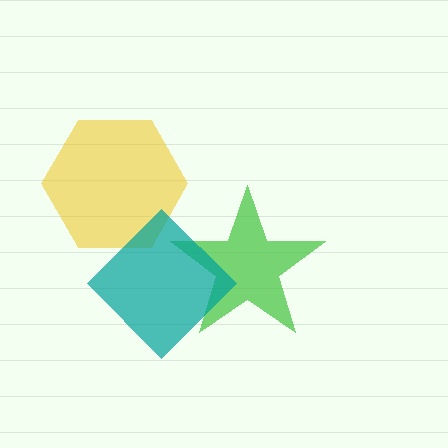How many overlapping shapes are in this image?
There are 3 overlapping shapes in the image.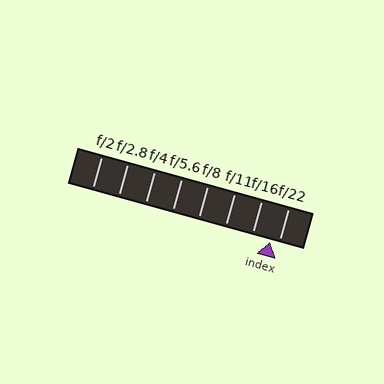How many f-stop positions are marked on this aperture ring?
There are 8 f-stop positions marked.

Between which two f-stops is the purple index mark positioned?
The index mark is between f/16 and f/22.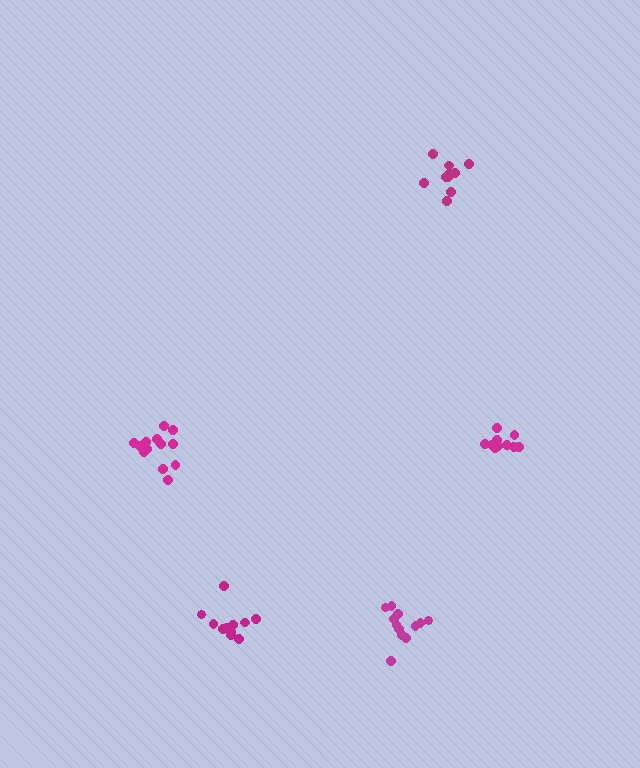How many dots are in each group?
Group 1: 10 dots, Group 2: 14 dots, Group 3: 11 dots, Group 4: 12 dots, Group 5: 10 dots (57 total).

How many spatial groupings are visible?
There are 5 spatial groupings.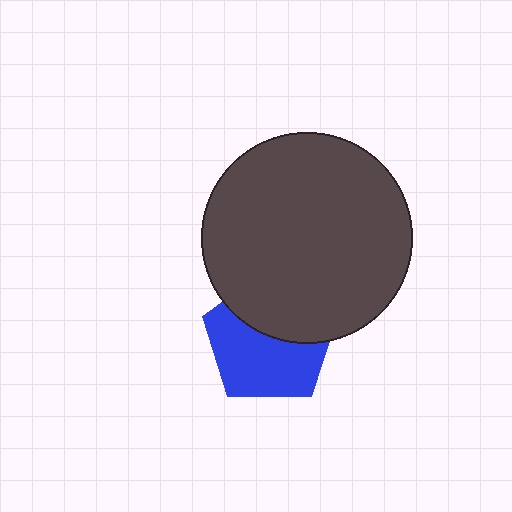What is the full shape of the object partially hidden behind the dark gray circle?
The partially hidden object is a blue pentagon.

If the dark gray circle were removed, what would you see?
You would see the complete blue pentagon.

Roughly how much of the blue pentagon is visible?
About half of it is visible (roughly 58%).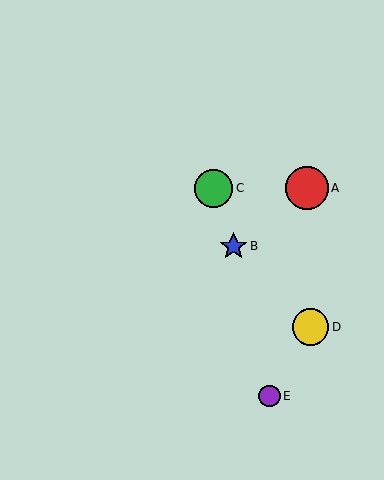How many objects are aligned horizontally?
2 objects (A, C) are aligned horizontally.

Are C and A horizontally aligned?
Yes, both are at y≈188.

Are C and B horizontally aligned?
No, C is at y≈188 and B is at y≈246.